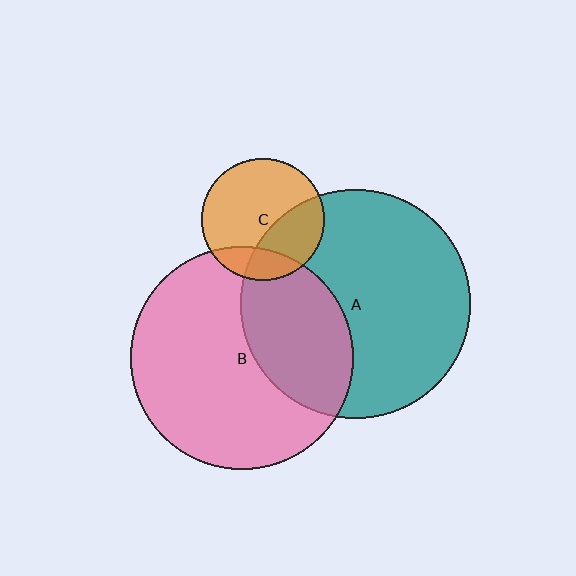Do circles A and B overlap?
Yes.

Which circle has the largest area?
Circle A (teal).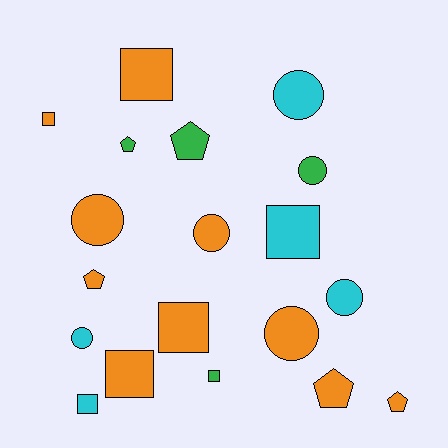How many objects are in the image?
There are 19 objects.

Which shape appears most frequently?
Square, with 7 objects.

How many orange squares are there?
There are 4 orange squares.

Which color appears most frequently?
Orange, with 10 objects.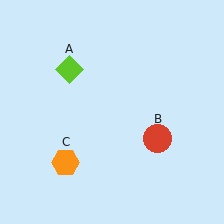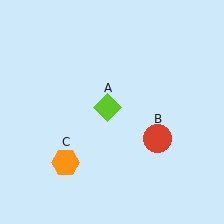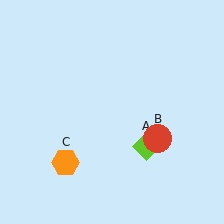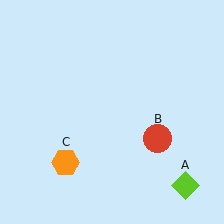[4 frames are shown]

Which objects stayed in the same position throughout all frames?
Red circle (object B) and orange hexagon (object C) remained stationary.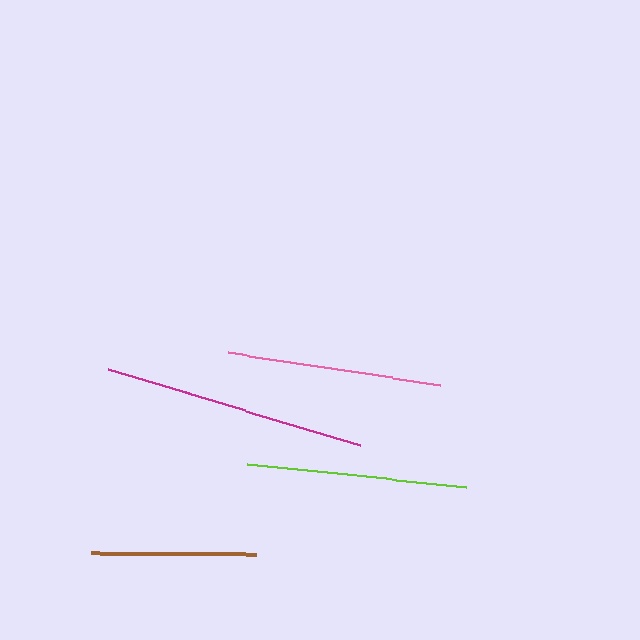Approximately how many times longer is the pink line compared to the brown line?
The pink line is approximately 1.3 times the length of the brown line.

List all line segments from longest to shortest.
From longest to shortest: magenta, lime, pink, brown.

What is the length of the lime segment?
The lime segment is approximately 220 pixels long.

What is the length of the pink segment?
The pink segment is approximately 215 pixels long.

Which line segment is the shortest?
The brown line is the shortest at approximately 166 pixels.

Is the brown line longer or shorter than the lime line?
The lime line is longer than the brown line.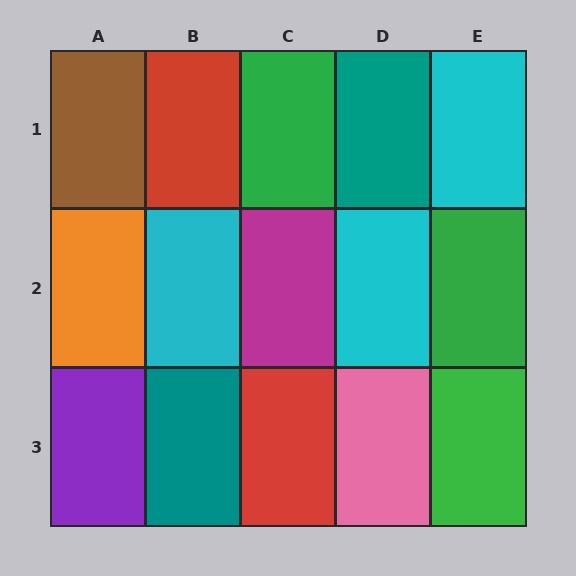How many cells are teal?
2 cells are teal.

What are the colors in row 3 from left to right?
Purple, teal, red, pink, green.